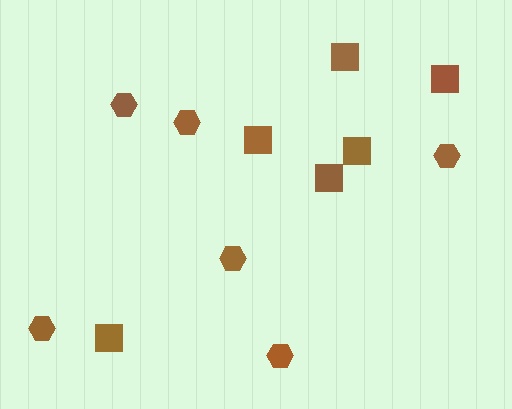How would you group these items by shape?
There are 2 groups: one group of squares (6) and one group of hexagons (6).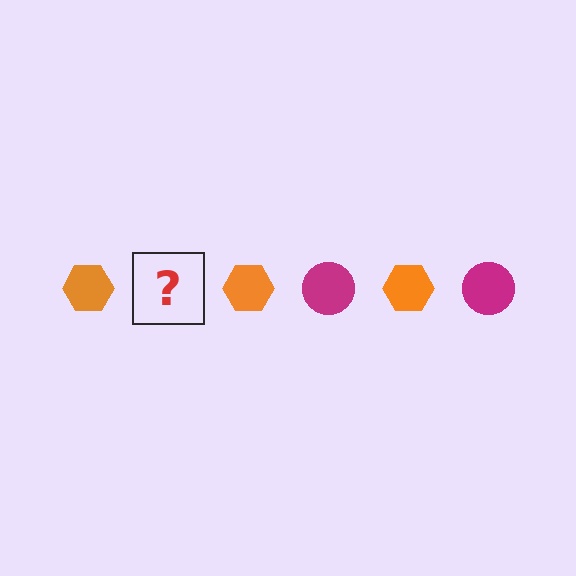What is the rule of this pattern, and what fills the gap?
The rule is that the pattern alternates between orange hexagon and magenta circle. The gap should be filled with a magenta circle.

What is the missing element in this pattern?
The missing element is a magenta circle.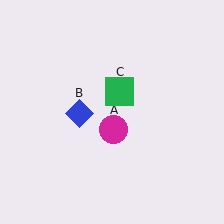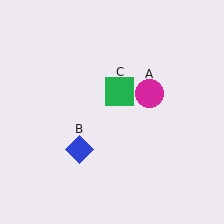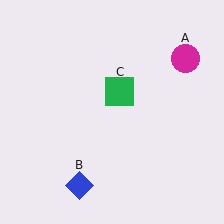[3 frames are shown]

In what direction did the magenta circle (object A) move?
The magenta circle (object A) moved up and to the right.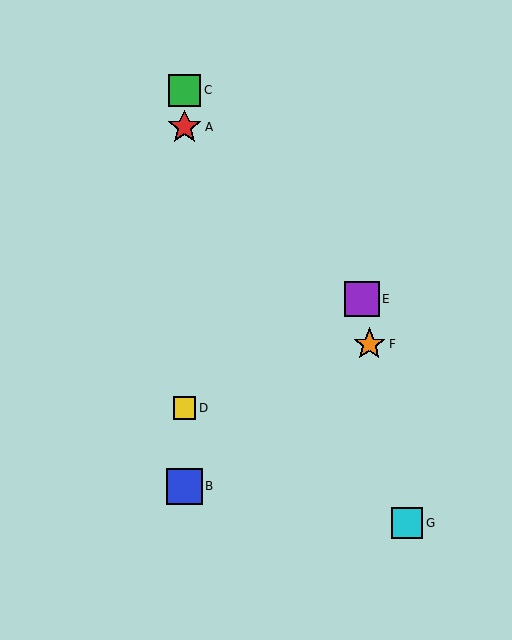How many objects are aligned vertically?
4 objects (A, B, C, D) are aligned vertically.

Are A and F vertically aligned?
No, A is at x≈185 and F is at x≈369.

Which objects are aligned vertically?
Objects A, B, C, D are aligned vertically.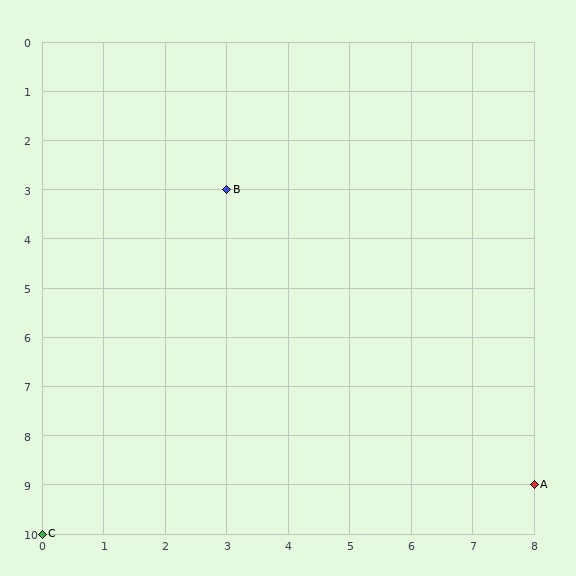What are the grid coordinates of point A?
Point A is at grid coordinates (8, 9).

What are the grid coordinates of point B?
Point B is at grid coordinates (3, 3).